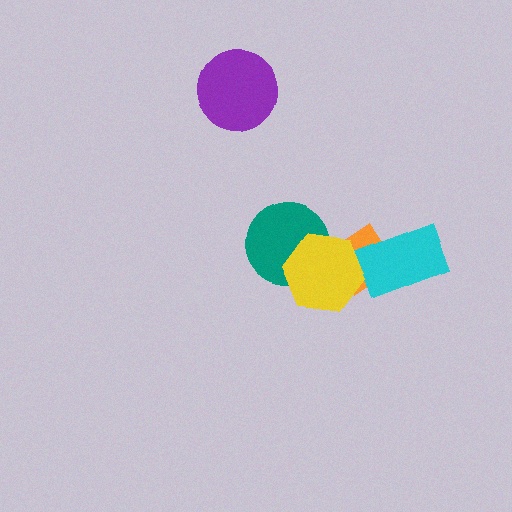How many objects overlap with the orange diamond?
2 objects overlap with the orange diamond.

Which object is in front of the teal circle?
The yellow hexagon is in front of the teal circle.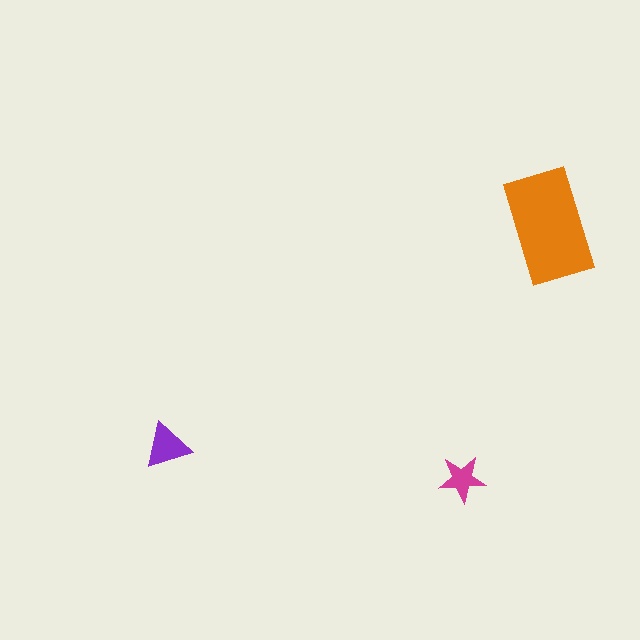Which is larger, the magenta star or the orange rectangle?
The orange rectangle.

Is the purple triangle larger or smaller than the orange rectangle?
Smaller.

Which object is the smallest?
The magenta star.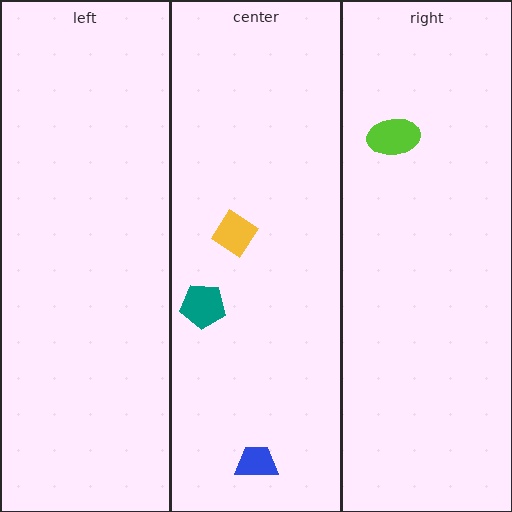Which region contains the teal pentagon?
The center region.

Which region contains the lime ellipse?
The right region.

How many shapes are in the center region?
3.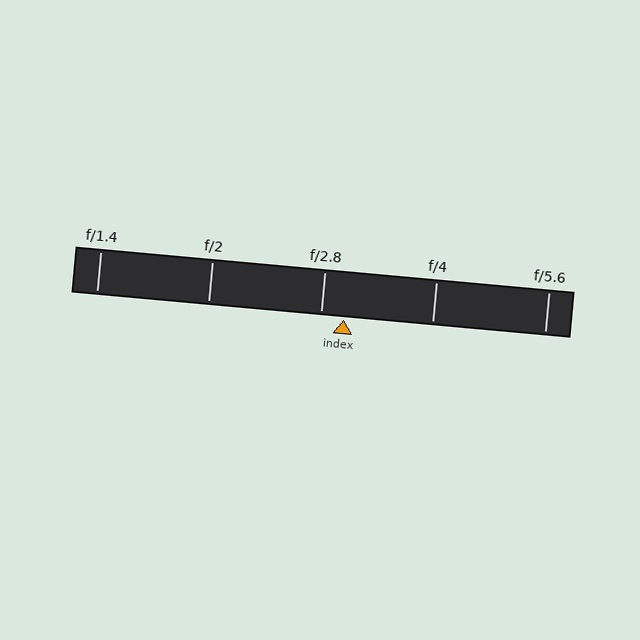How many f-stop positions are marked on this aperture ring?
There are 5 f-stop positions marked.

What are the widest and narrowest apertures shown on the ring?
The widest aperture shown is f/1.4 and the narrowest is f/5.6.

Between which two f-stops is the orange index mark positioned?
The index mark is between f/2.8 and f/4.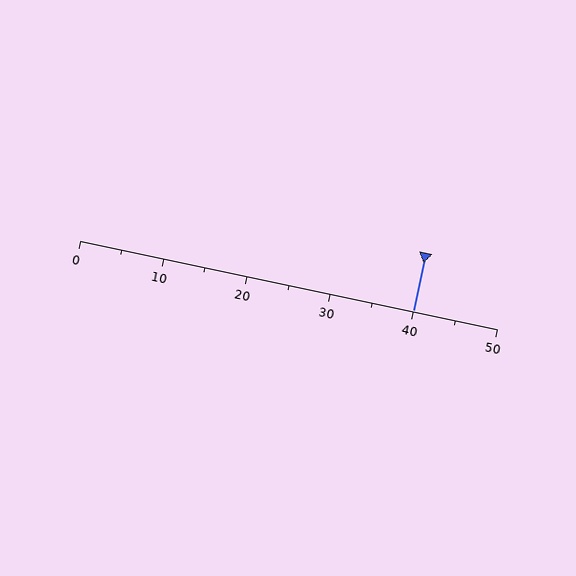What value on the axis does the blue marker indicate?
The marker indicates approximately 40.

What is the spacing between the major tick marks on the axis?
The major ticks are spaced 10 apart.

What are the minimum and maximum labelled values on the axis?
The axis runs from 0 to 50.